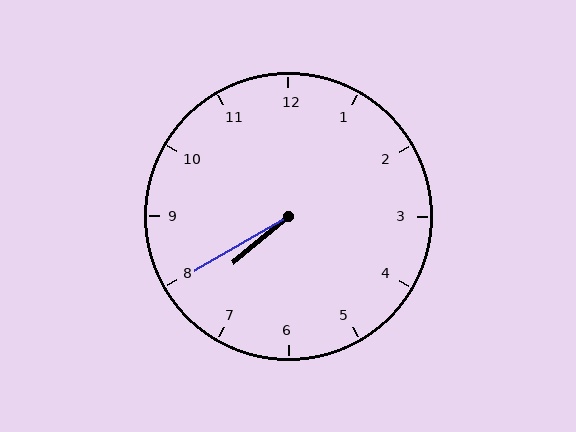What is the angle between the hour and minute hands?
Approximately 10 degrees.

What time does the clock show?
7:40.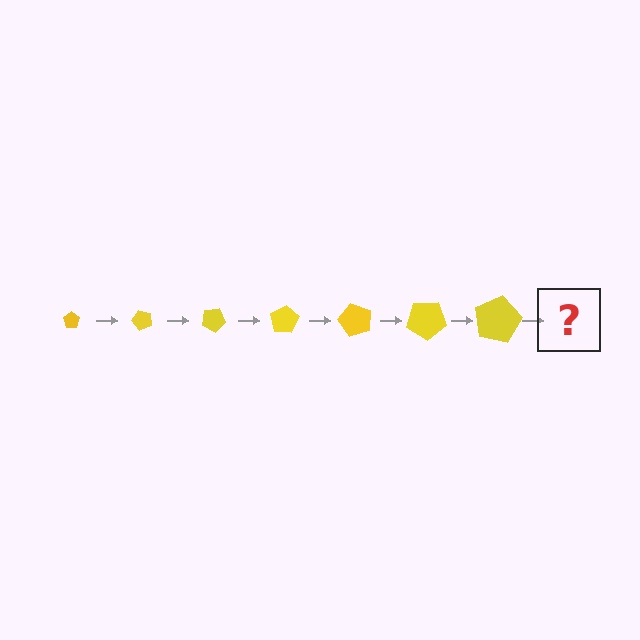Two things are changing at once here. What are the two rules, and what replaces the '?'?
The two rules are that the pentagon grows larger each step and it rotates 50 degrees each step. The '?' should be a pentagon, larger than the previous one and rotated 350 degrees from the start.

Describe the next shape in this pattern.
It should be a pentagon, larger than the previous one and rotated 350 degrees from the start.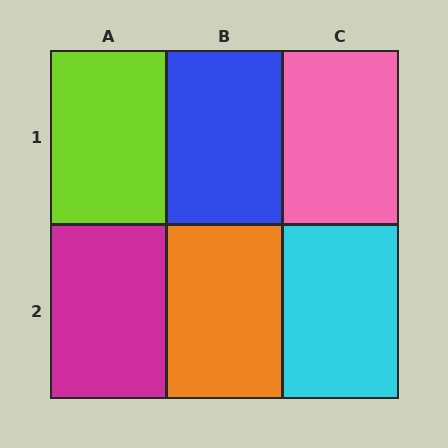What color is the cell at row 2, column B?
Orange.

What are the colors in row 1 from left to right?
Lime, blue, pink.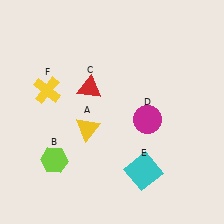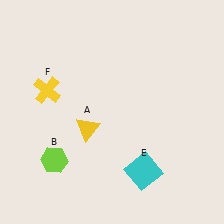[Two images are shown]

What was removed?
The magenta circle (D), the red triangle (C) were removed in Image 2.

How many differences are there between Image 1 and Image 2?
There are 2 differences between the two images.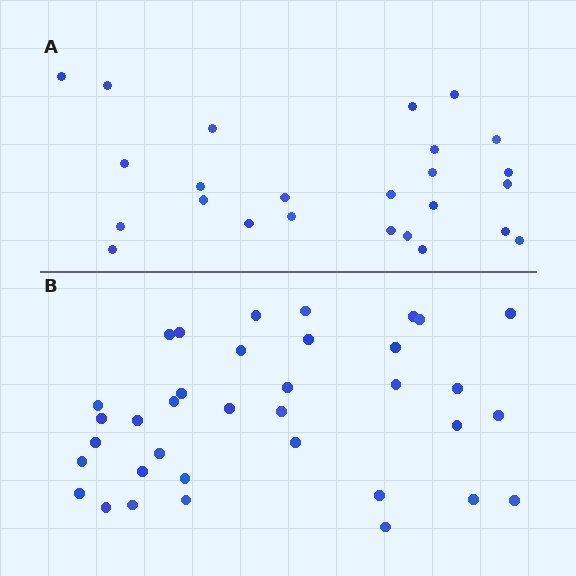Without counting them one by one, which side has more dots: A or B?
Region B (the bottom region) has more dots.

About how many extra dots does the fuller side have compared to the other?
Region B has roughly 12 or so more dots than region A.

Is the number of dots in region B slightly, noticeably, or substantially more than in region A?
Region B has noticeably more, but not dramatically so. The ratio is roughly 1.4 to 1.